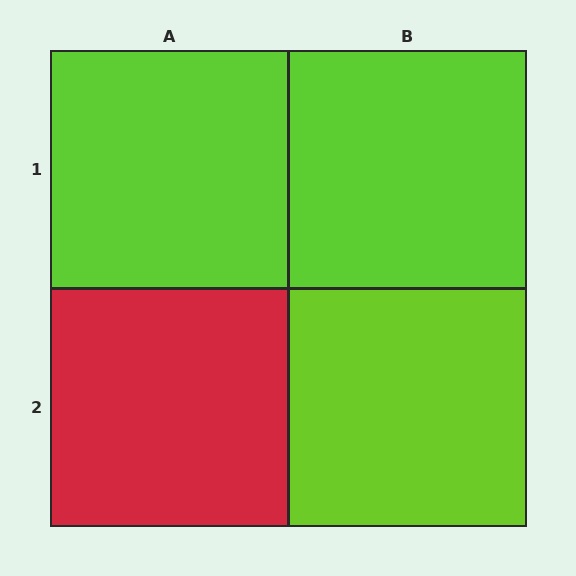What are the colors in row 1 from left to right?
Lime, lime.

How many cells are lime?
3 cells are lime.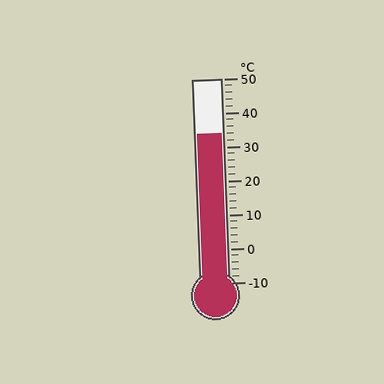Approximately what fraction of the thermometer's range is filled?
The thermometer is filled to approximately 75% of its range.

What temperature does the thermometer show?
The thermometer shows approximately 34°C.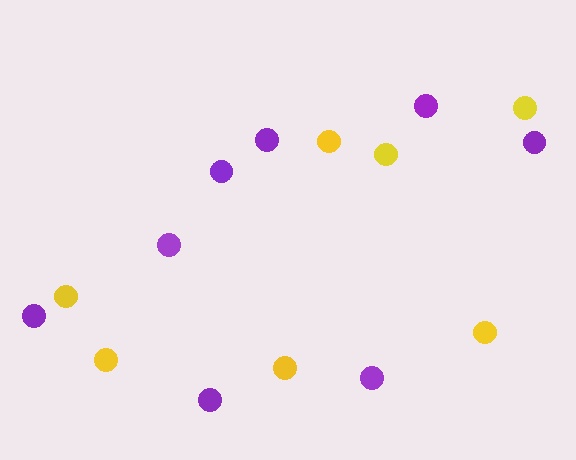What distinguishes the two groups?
There are 2 groups: one group of purple circles (8) and one group of yellow circles (7).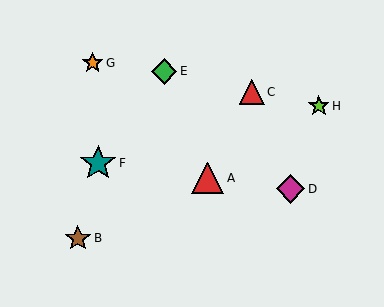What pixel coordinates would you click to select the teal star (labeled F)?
Click at (98, 163) to select the teal star F.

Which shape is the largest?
The teal star (labeled F) is the largest.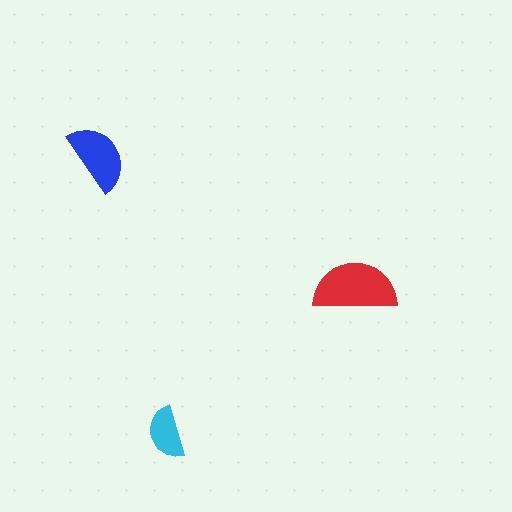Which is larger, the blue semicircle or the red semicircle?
The red one.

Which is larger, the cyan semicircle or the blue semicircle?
The blue one.